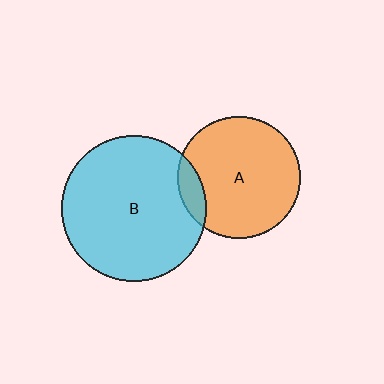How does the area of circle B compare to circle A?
Approximately 1.4 times.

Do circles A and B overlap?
Yes.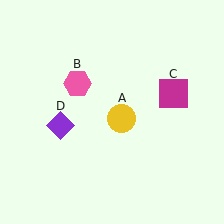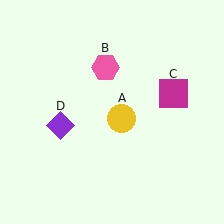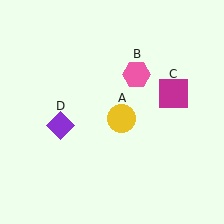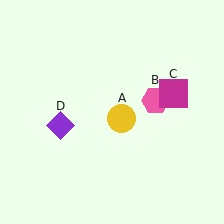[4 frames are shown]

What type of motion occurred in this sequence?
The pink hexagon (object B) rotated clockwise around the center of the scene.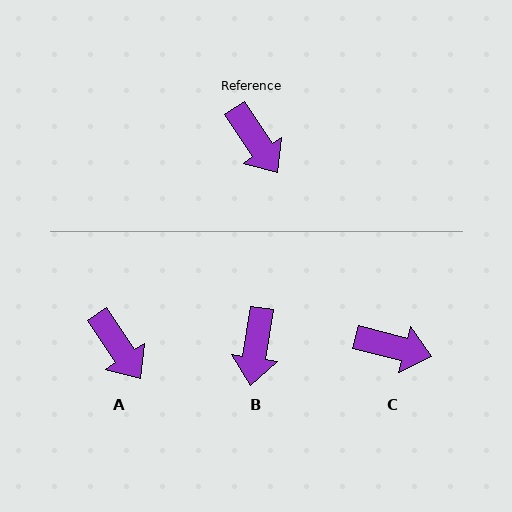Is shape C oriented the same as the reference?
No, it is off by about 42 degrees.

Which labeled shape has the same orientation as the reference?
A.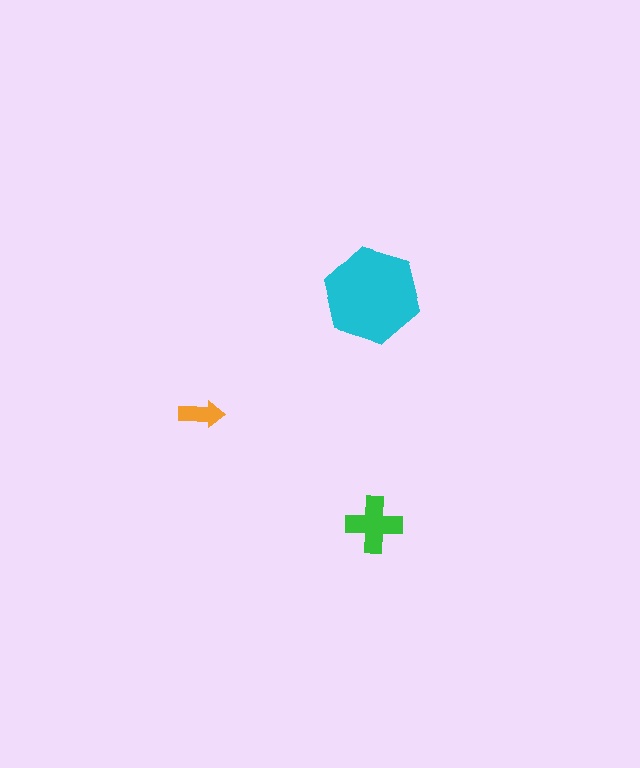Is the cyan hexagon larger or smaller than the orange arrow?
Larger.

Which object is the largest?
The cyan hexagon.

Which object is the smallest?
The orange arrow.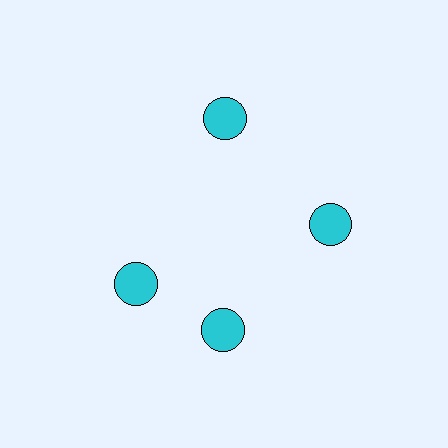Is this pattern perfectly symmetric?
No. The 4 cyan circles are arranged in a ring, but one element near the 9 o'clock position is rotated out of alignment along the ring, breaking the 4-fold rotational symmetry.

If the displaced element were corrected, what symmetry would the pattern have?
It would have 4-fold rotational symmetry — the pattern would map onto itself every 90 degrees.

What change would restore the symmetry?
The symmetry would be restored by rotating it back into even spacing with its neighbors so that all 4 circles sit at equal angles and equal distance from the center.